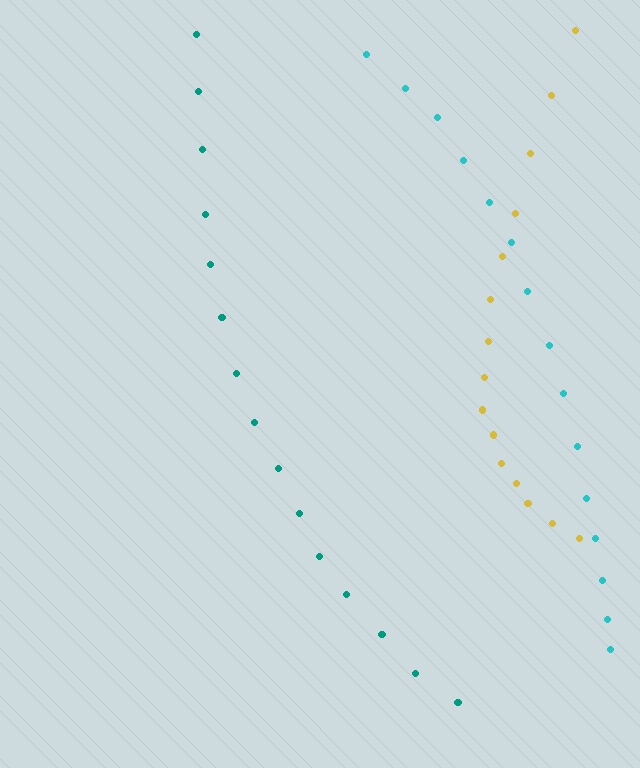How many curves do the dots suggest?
There are 3 distinct paths.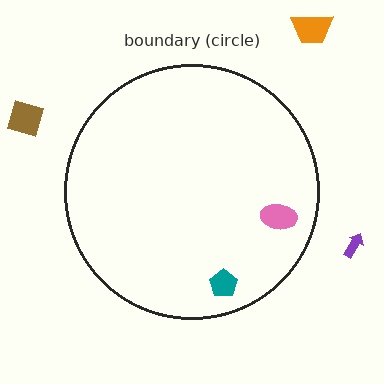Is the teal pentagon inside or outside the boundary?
Inside.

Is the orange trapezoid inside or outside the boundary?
Outside.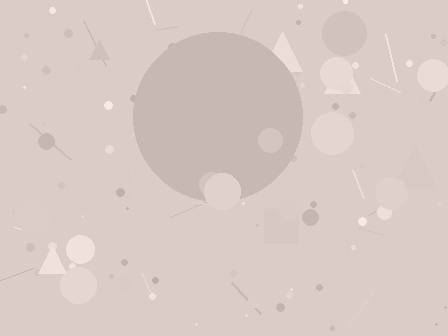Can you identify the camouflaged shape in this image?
The camouflaged shape is a circle.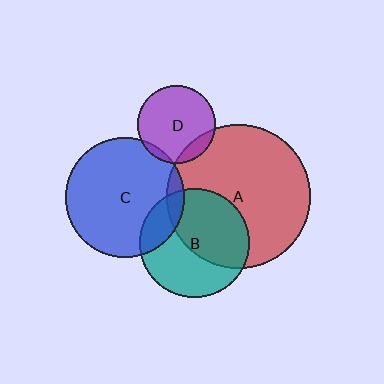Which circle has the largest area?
Circle A (red).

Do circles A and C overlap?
Yes.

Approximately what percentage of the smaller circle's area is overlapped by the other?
Approximately 5%.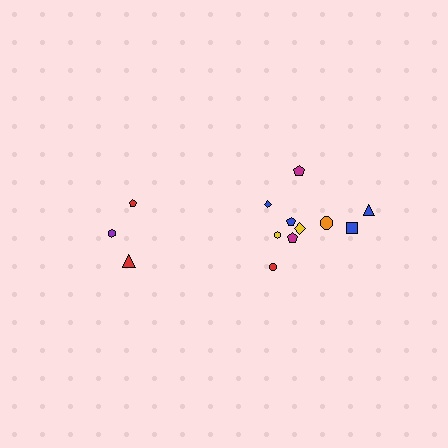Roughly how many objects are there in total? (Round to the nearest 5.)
Roughly 15 objects in total.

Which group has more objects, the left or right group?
The right group.